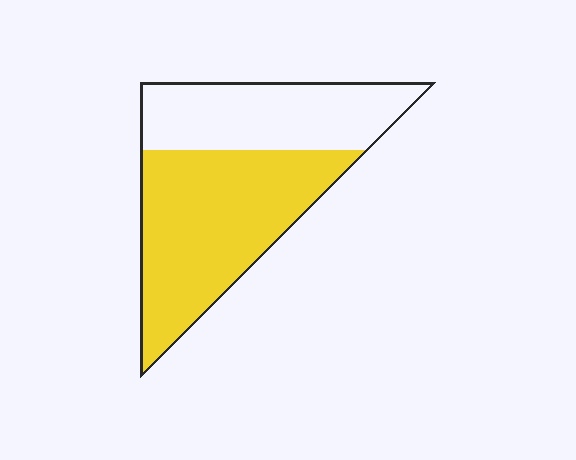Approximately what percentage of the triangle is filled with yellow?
Approximately 60%.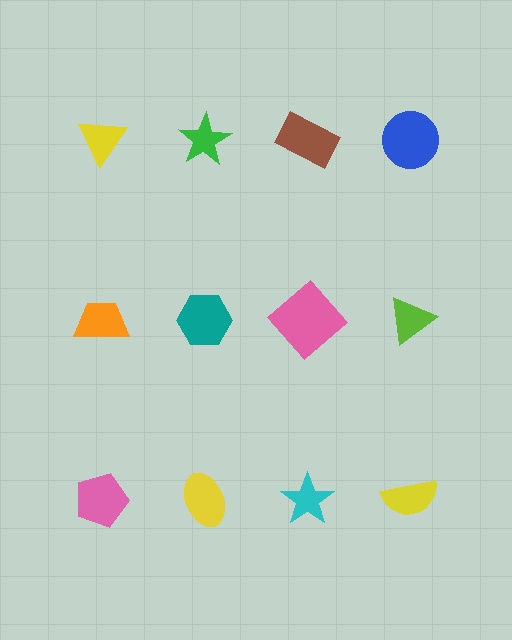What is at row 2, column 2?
A teal hexagon.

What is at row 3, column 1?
A pink pentagon.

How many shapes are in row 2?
4 shapes.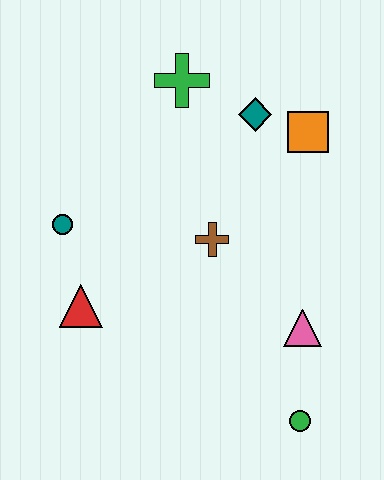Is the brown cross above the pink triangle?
Yes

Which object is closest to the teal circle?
The red triangle is closest to the teal circle.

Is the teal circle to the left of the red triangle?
Yes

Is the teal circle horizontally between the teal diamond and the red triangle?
No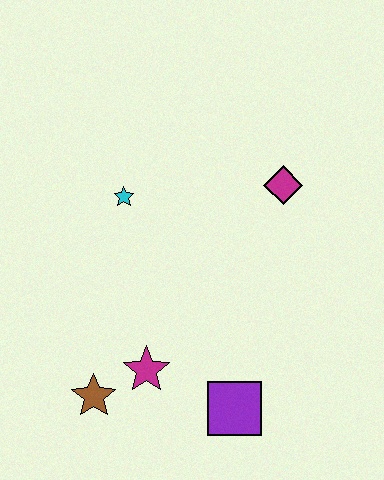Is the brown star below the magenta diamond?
Yes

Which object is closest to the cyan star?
The magenta diamond is closest to the cyan star.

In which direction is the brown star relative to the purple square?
The brown star is to the left of the purple square.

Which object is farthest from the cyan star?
The purple square is farthest from the cyan star.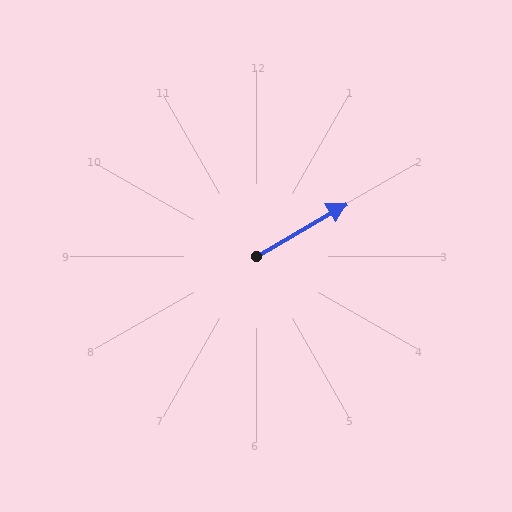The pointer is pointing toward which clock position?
Roughly 2 o'clock.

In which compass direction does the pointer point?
Northeast.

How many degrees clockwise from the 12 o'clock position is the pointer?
Approximately 60 degrees.